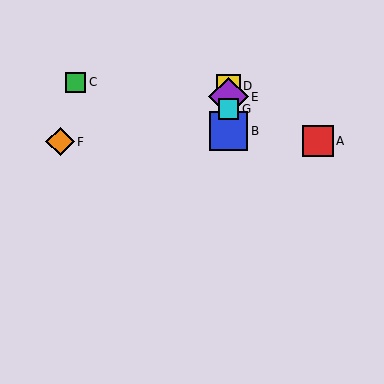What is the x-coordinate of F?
Object F is at x≈60.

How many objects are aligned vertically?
4 objects (B, D, E, G) are aligned vertically.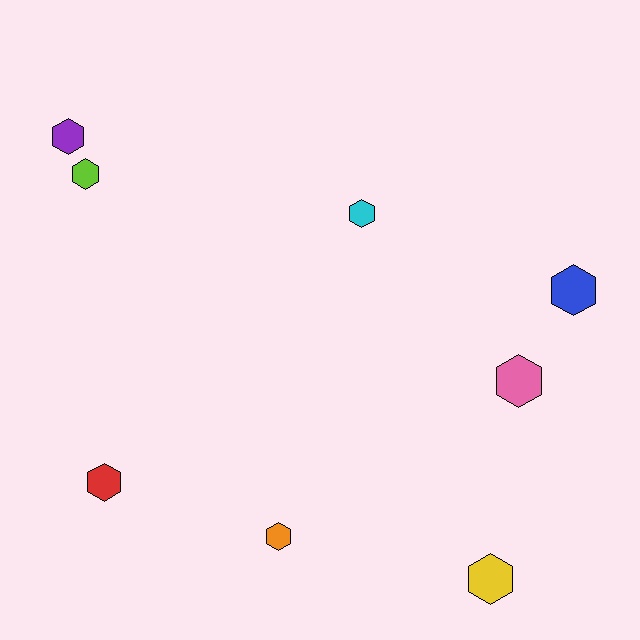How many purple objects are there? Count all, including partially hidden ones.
There is 1 purple object.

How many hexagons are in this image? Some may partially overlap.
There are 8 hexagons.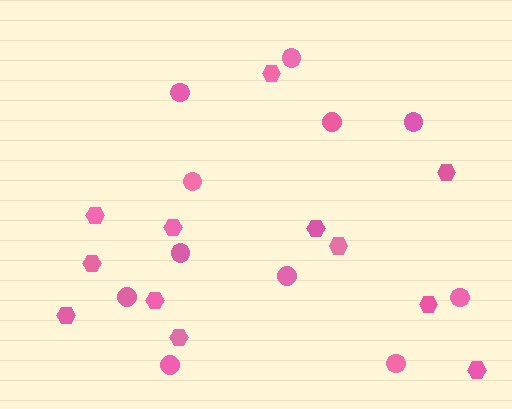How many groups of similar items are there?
There are 2 groups: one group of circles (11) and one group of hexagons (12).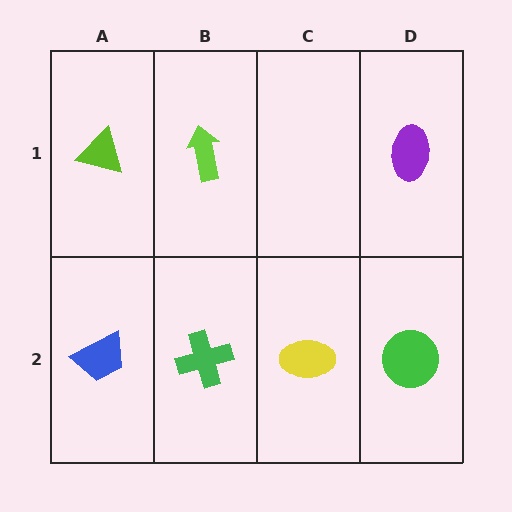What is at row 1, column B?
A lime arrow.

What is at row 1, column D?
A purple ellipse.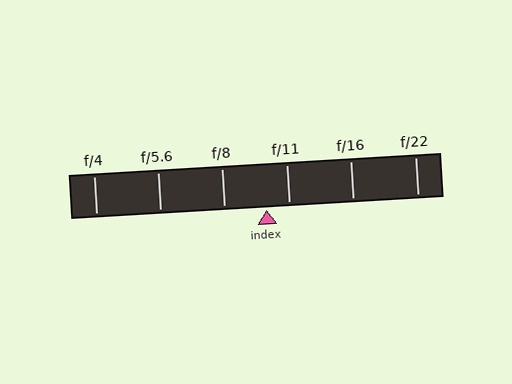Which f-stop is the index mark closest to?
The index mark is closest to f/11.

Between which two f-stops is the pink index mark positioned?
The index mark is between f/8 and f/11.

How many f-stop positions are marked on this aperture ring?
There are 6 f-stop positions marked.